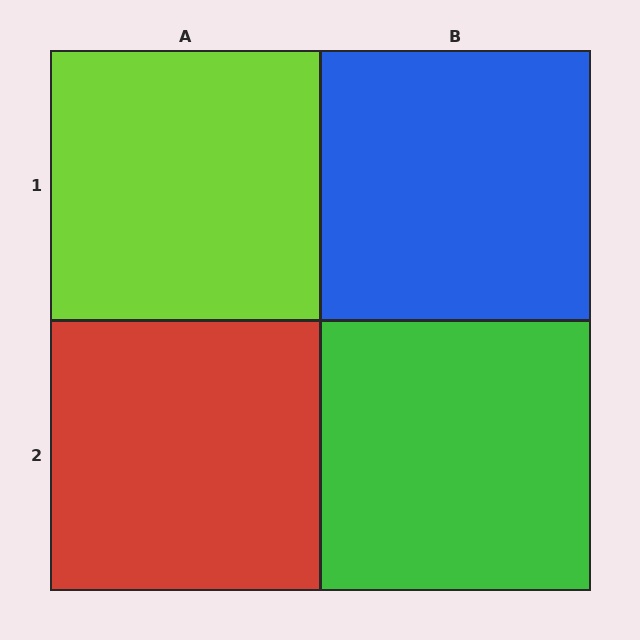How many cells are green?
1 cell is green.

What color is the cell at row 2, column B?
Green.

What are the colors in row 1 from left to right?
Lime, blue.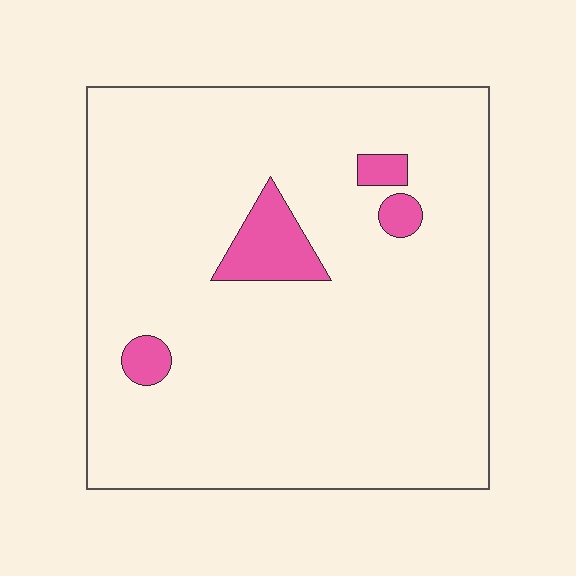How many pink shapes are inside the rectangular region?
4.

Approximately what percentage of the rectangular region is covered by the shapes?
Approximately 5%.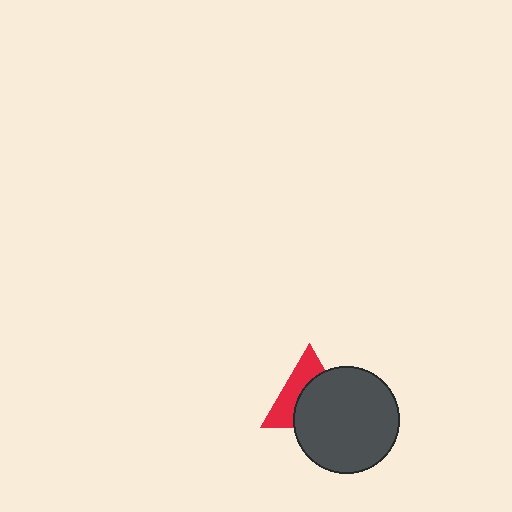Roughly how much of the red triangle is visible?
A small part of it is visible (roughly 44%).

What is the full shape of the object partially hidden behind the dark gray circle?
The partially hidden object is a red triangle.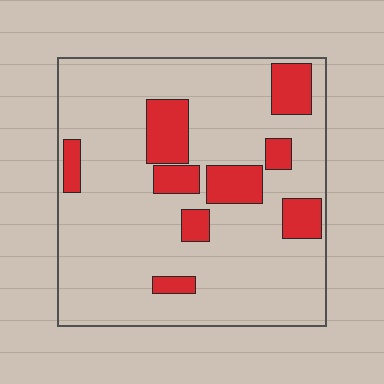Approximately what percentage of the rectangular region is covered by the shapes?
Approximately 20%.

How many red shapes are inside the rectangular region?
9.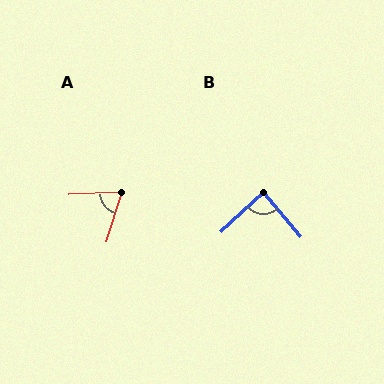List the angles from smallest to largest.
A (69°), B (87°).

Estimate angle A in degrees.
Approximately 69 degrees.